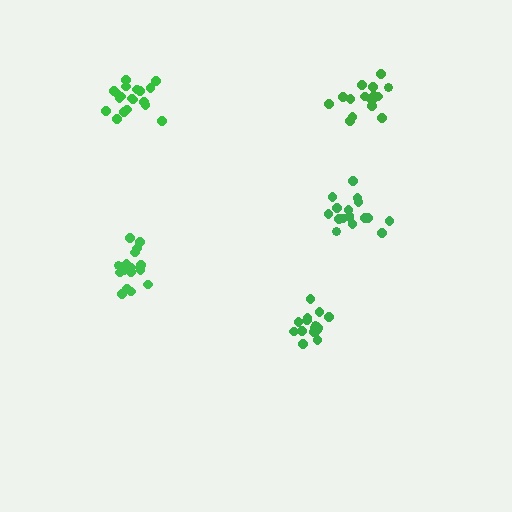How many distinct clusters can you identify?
There are 5 distinct clusters.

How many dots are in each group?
Group 1: 16 dots, Group 2: 16 dots, Group 3: 17 dots, Group 4: 19 dots, Group 5: 17 dots (85 total).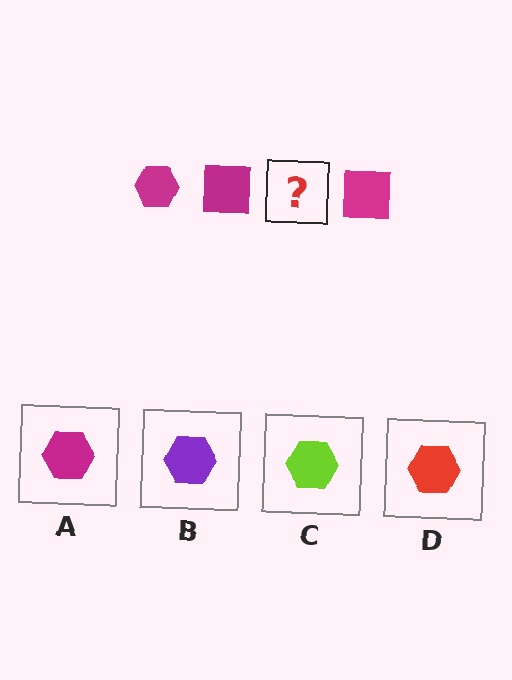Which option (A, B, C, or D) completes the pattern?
A.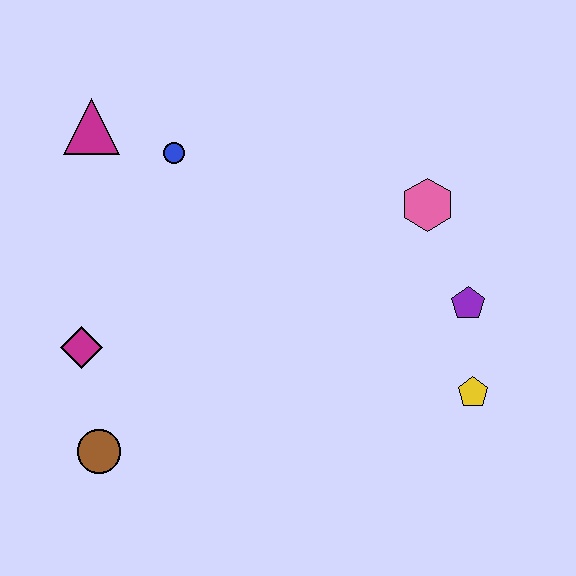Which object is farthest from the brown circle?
The pink hexagon is farthest from the brown circle.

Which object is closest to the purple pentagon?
The yellow pentagon is closest to the purple pentagon.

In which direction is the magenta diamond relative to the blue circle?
The magenta diamond is below the blue circle.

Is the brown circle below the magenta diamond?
Yes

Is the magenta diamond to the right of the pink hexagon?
No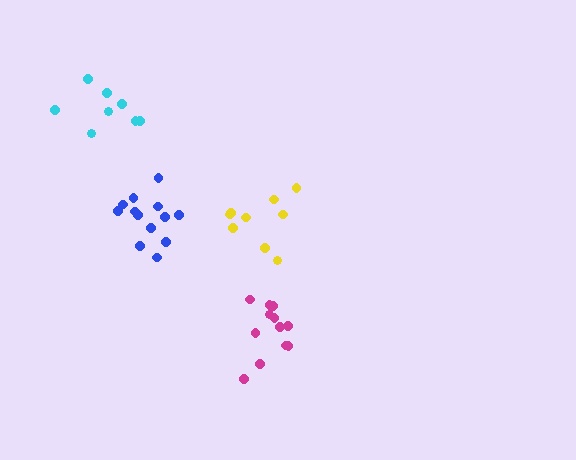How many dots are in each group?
Group 1: 8 dots, Group 2: 9 dots, Group 3: 13 dots, Group 4: 12 dots (42 total).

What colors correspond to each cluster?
The clusters are colored: cyan, yellow, blue, magenta.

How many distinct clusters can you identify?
There are 4 distinct clusters.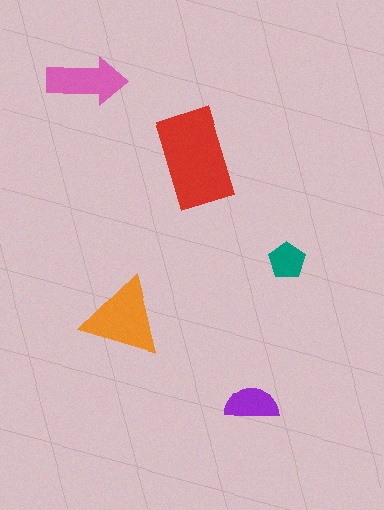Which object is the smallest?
The teal pentagon.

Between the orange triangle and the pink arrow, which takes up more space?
The orange triangle.